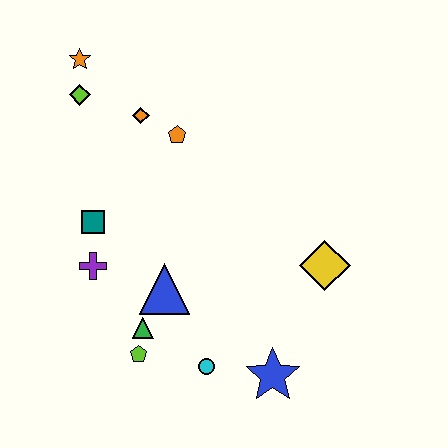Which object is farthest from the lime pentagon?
The orange star is farthest from the lime pentagon.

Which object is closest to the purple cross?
The teal square is closest to the purple cross.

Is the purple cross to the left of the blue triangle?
Yes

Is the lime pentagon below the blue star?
No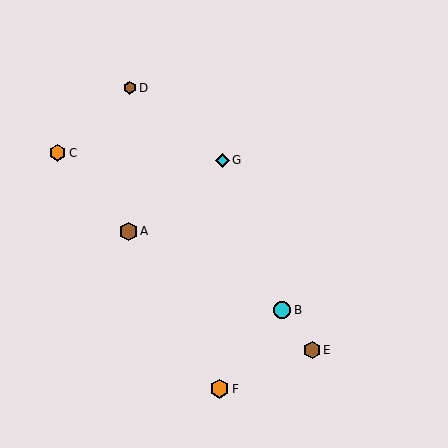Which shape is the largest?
The orange hexagon (labeled F) is the largest.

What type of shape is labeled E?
Shape E is a brown hexagon.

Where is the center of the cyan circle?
The center of the cyan circle is at (282, 310).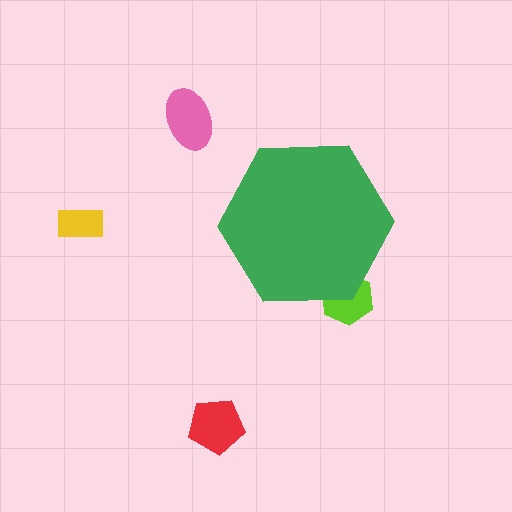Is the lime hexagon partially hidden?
Yes, the lime hexagon is partially hidden behind the green hexagon.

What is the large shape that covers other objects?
A green hexagon.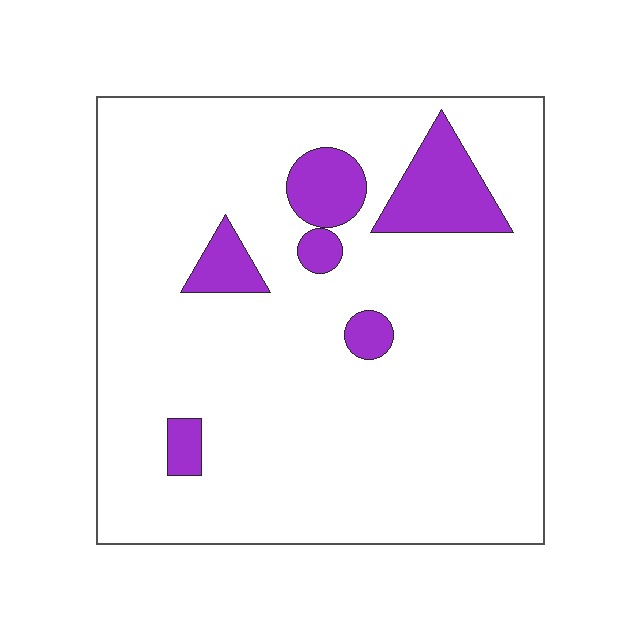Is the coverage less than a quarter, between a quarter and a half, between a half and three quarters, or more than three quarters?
Less than a quarter.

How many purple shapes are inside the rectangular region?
6.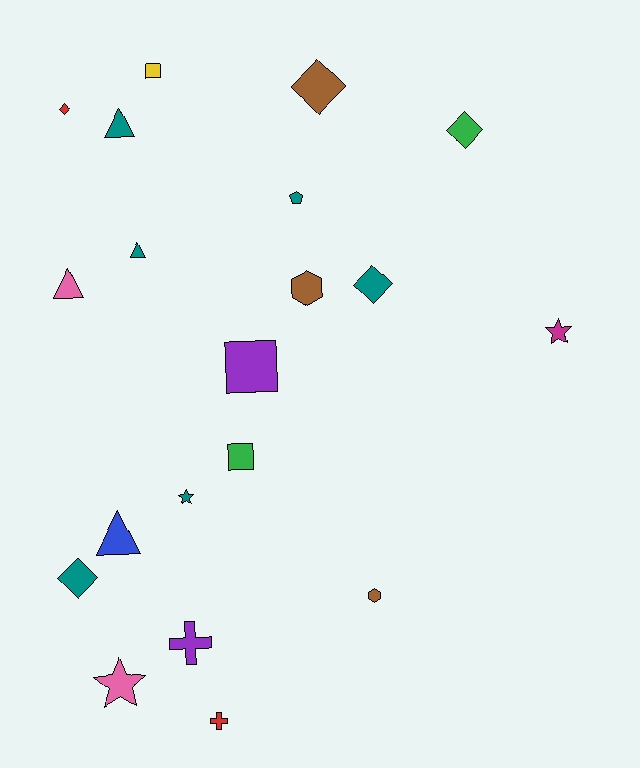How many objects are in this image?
There are 20 objects.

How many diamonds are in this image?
There are 5 diamonds.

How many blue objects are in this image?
There is 1 blue object.